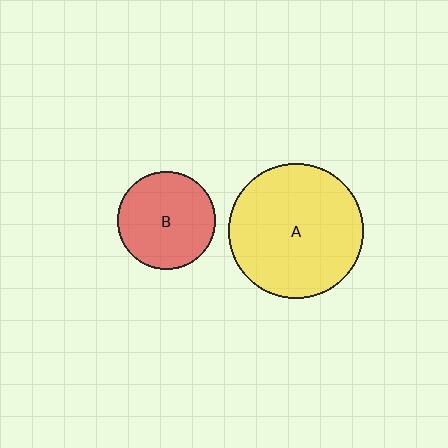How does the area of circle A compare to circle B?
Approximately 1.9 times.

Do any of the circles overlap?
No, none of the circles overlap.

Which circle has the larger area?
Circle A (yellow).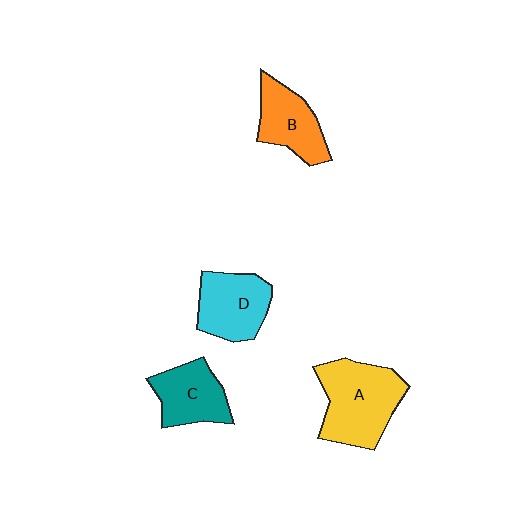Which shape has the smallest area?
Shape C (teal).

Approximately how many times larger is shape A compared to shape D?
Approximately 1.4 times.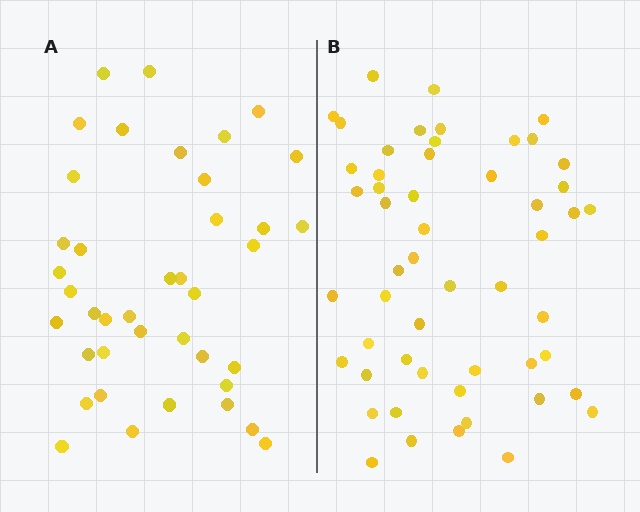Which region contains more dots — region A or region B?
Region B (the right region) has more dots.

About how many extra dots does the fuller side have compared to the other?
Region B has approximately 15 more dots than region A.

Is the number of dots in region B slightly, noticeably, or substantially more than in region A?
Region B has noticeably more, but not dramatically so. The ratio is roughly 1.3 to 1.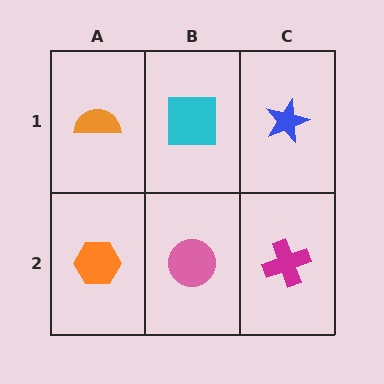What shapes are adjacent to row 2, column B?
A cyan square (row 1, column B), an orange hexagon (row 2, column A), a magenta cross (row 2, column C).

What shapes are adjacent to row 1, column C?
A magenta cross (row 2, column C), a cyan square (row 1, column B).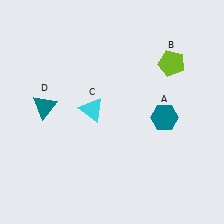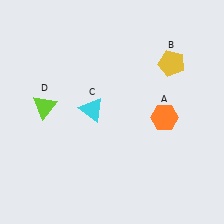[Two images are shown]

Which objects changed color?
A changed from teal to orange. B changed from lime to yellow. D changed from teal to lime.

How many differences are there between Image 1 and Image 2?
There are 3 differences between the two images.